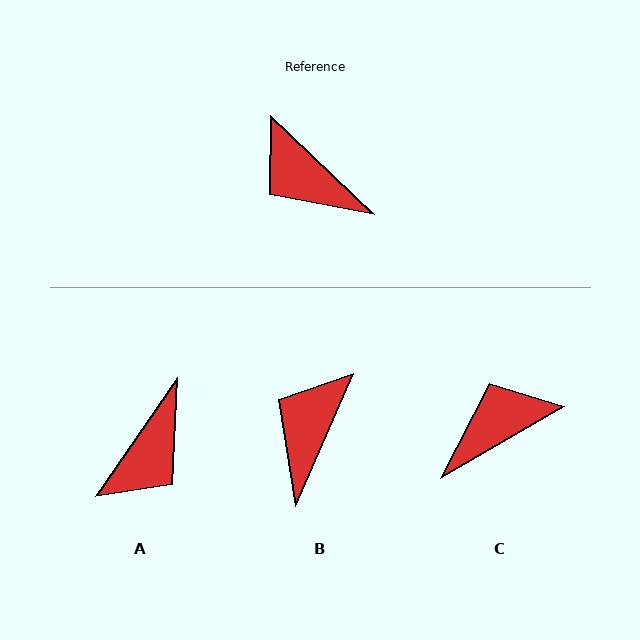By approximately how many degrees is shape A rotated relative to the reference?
Approximately 99 degrees counter-clockwise.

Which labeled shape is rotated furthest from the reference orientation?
C, about 107 degrees away.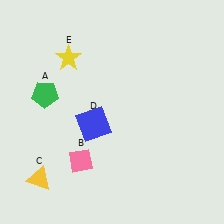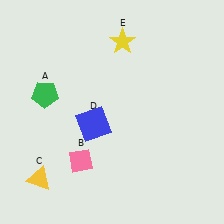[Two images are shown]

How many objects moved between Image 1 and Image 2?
1 object moved between the two images.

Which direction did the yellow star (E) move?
The yellow star (E) moved right.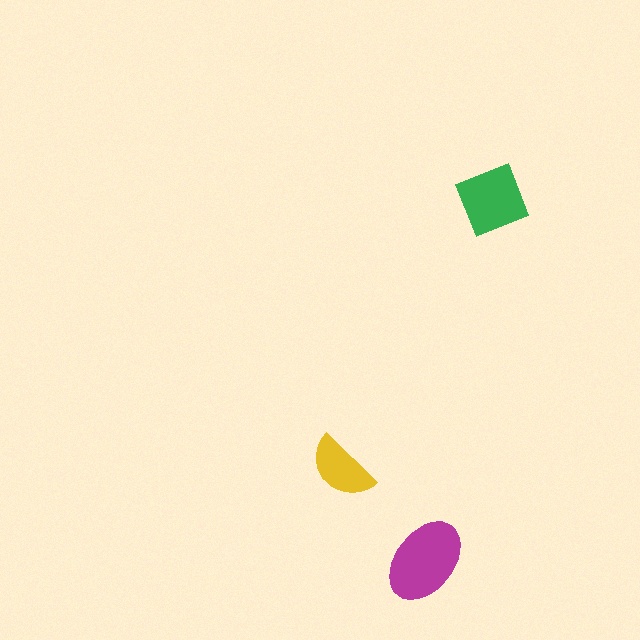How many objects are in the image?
There are 3 objects in the image.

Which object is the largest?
The magenta ellipse.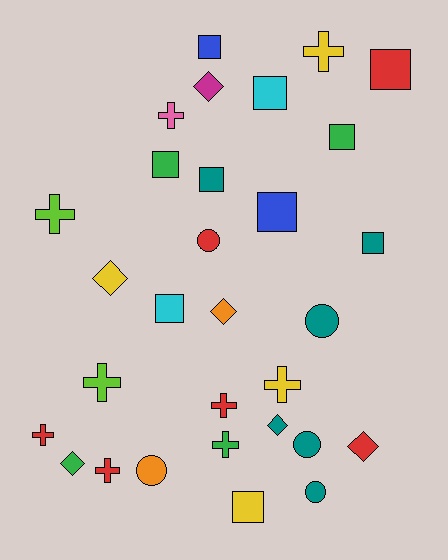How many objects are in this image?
There are 30 objects.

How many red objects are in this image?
There are 6 red objects.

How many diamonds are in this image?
There are 6 diamonds.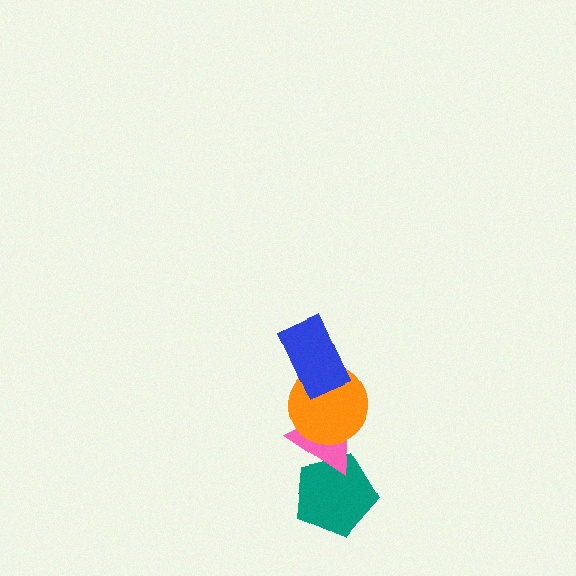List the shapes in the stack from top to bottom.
From top to bottom: the blue rectangle, the orange circle, the pink triangle, the teal pentagon.